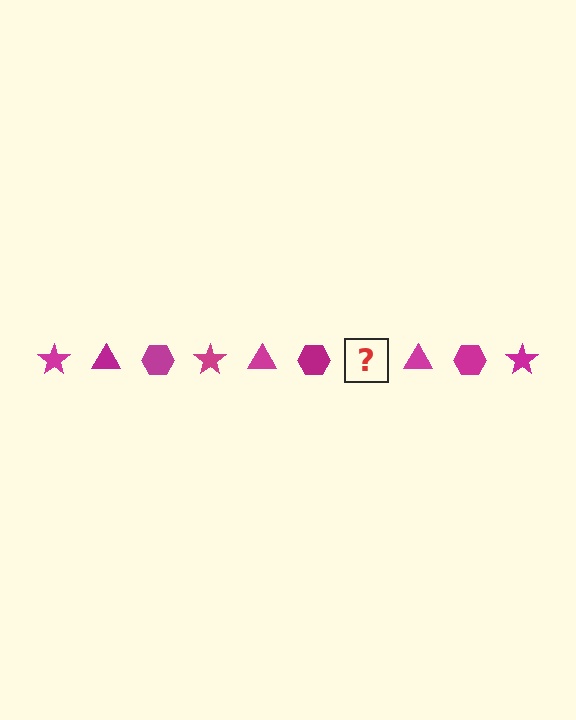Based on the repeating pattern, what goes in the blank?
The blank should be a magenta star.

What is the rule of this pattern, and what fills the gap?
The rule is that the pattern cycles through star, triangle, hexagon shapes in magenta. The gap should be filled with a magenta star.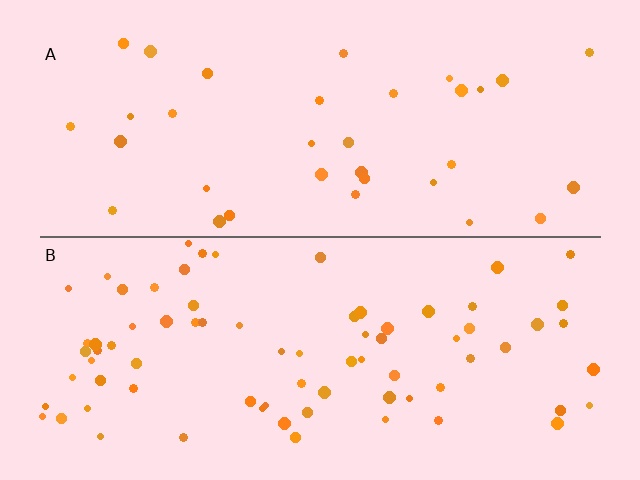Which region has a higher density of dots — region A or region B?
B (the bottom).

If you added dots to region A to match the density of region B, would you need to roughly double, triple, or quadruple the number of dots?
Approximately double.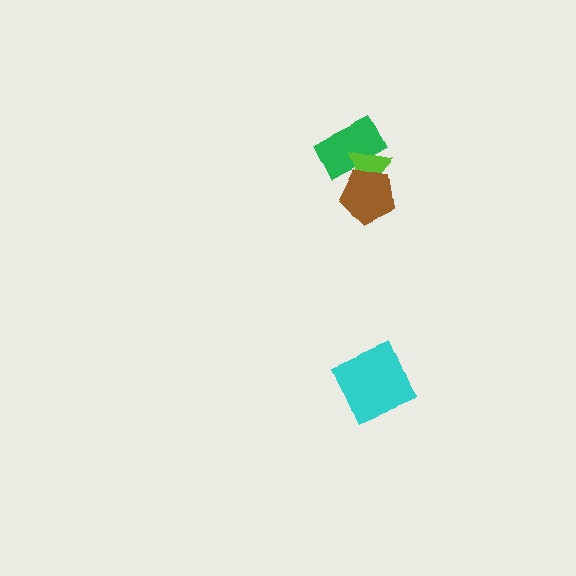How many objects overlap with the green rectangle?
2 objects overlap with the green rectangle.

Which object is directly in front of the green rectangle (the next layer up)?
The lime triangle is directly in front of the green rectangle.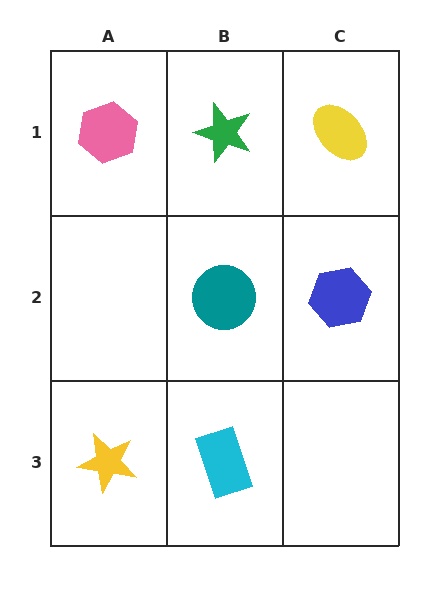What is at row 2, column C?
A blue hexagon.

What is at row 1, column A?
A pink hexagon.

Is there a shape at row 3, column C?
No, that cell is empty.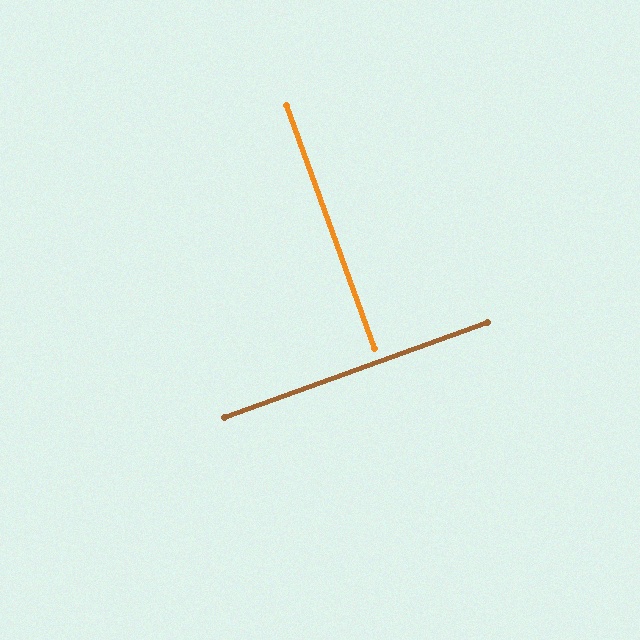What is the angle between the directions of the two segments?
Approximately 90 degrees.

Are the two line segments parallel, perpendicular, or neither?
Perpendicular — they meet at approximately 90°.